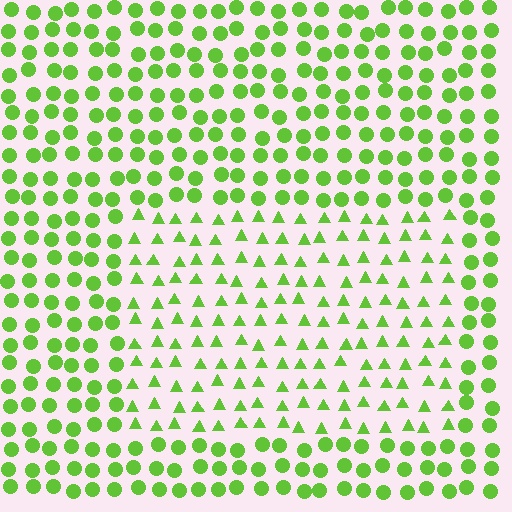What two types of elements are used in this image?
The image uses triangles inside the rectangle region and circles outside it.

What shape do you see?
I see a rectangle.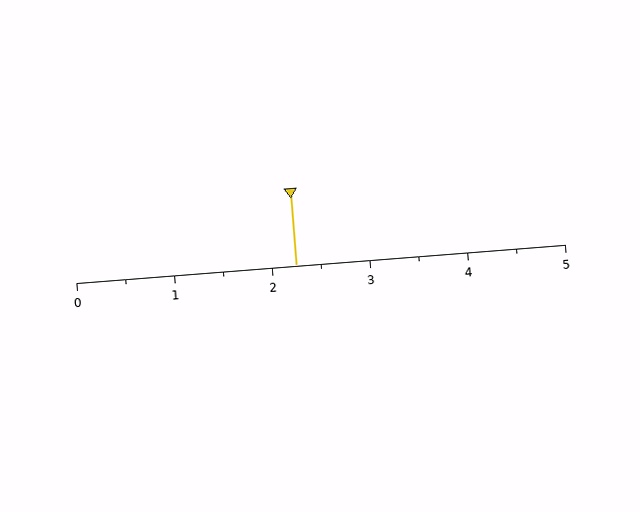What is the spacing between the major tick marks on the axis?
The major ticks are spaced 1 apart.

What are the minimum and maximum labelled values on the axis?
The axis runs from 0 to 5.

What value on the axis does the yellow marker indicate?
The marker indicates approximately 2.2.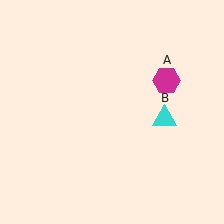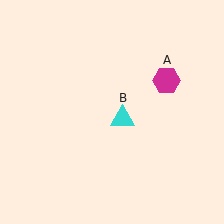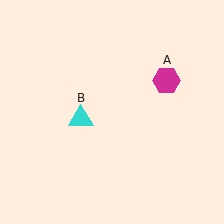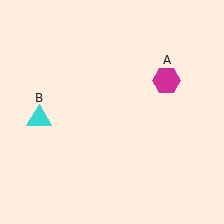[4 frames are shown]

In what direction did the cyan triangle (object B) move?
The cyan triangle (object B) moved left.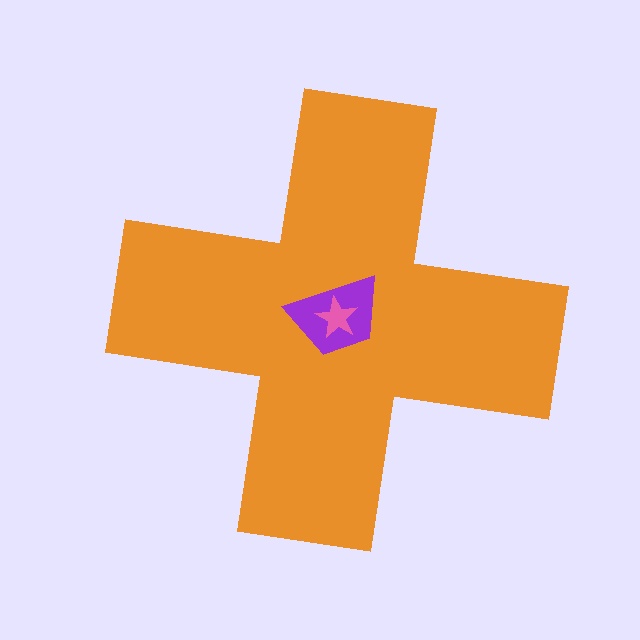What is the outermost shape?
The orange cross.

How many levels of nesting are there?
3.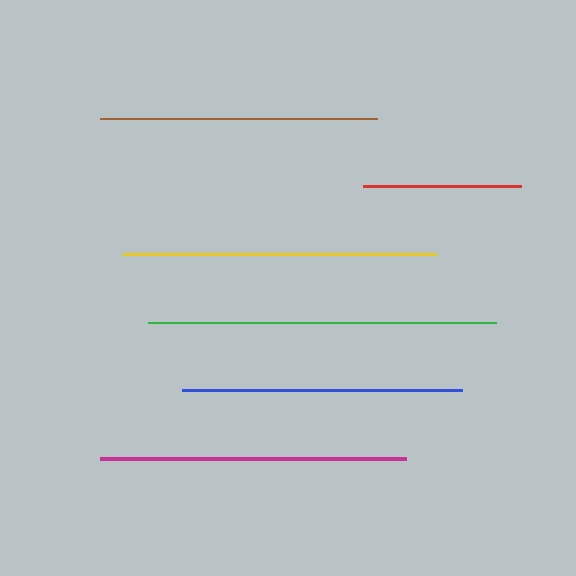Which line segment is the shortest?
The red line is the shortest at approximately 158 pixels.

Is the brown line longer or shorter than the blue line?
The blue line is longer than the brown line.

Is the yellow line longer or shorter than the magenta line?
The yellow line is longer than the magenta line.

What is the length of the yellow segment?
The yellow segment is approximately 313 pixels long.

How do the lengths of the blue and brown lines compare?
The blue and brown lines are approximately the same length.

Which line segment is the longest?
The green line is the longest at approximately 348 pixels.